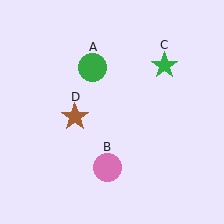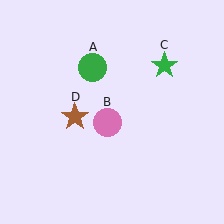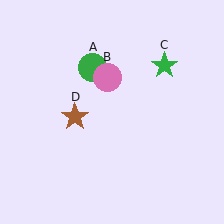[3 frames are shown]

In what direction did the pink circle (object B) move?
The pink circle (object B) moved up.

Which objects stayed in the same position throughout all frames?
Green circle (object A) and green star (object C) and brown star (object D) remained stationary.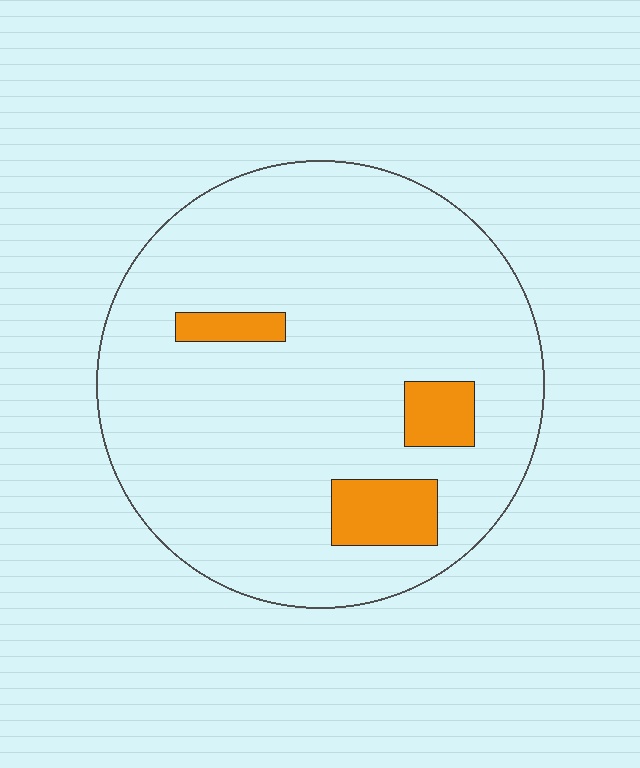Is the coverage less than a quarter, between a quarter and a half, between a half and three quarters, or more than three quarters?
Less than a quarter.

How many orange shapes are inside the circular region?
3.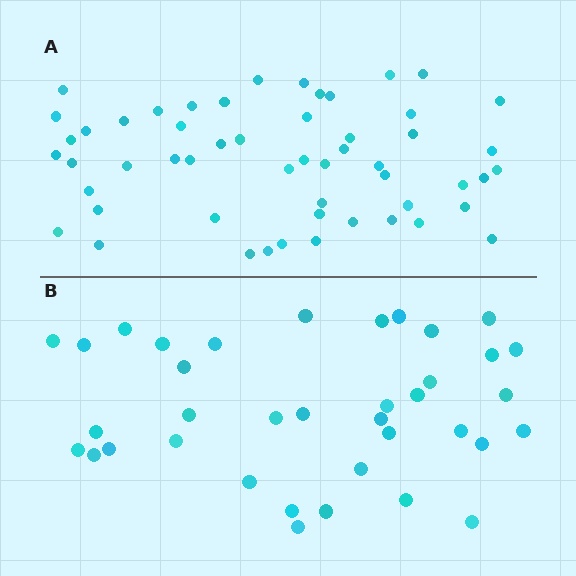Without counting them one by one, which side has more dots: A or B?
Region A (the top region) has more dots.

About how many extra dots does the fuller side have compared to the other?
Region A has approximately 15 more dots than region B.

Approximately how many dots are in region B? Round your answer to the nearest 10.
About 40 dots. (The exact count is 37, which rounds to 40.)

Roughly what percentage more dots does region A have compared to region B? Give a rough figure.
About 45% more.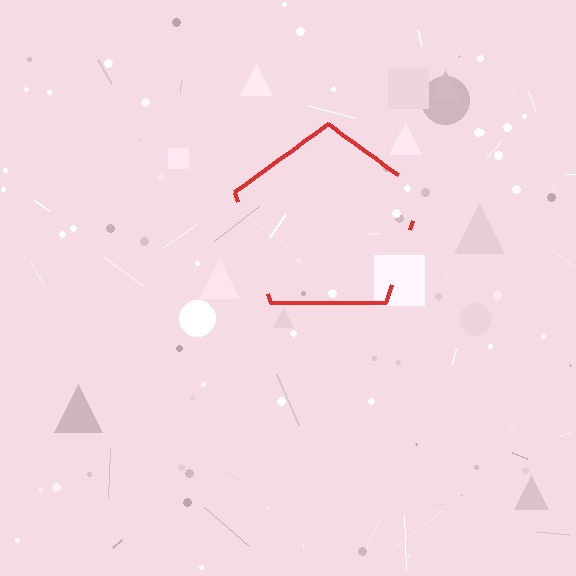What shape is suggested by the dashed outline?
The dashed outline suggests a pentagon.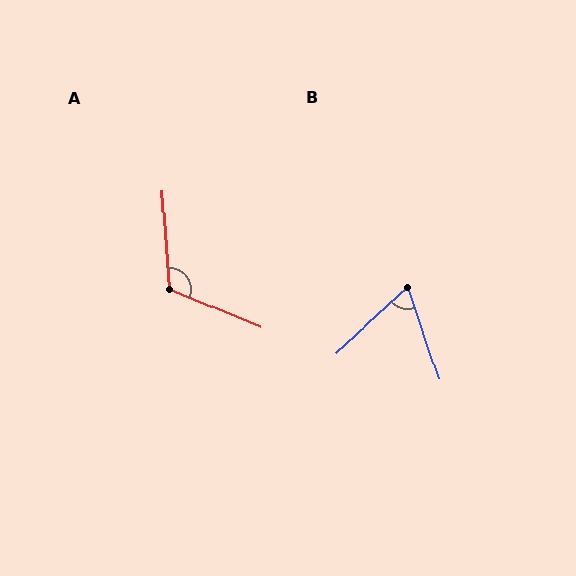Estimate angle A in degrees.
Approximately 117 degrees.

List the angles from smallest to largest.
B (66°), A (117°).